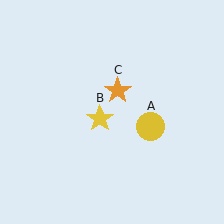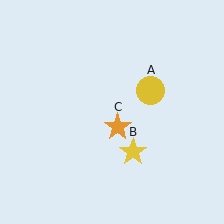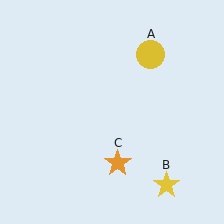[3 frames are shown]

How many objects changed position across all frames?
3 objects changed position: yellow circle (object A), yellow star (object B), orange star (object C).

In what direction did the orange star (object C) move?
The orange star (object C) moved down.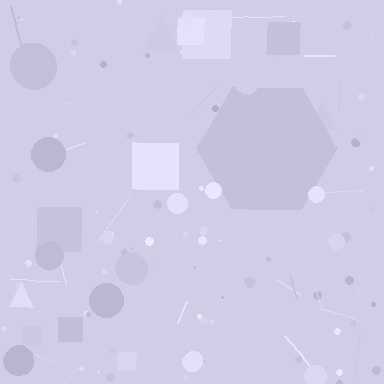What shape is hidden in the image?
A hexagon is hidden in the image.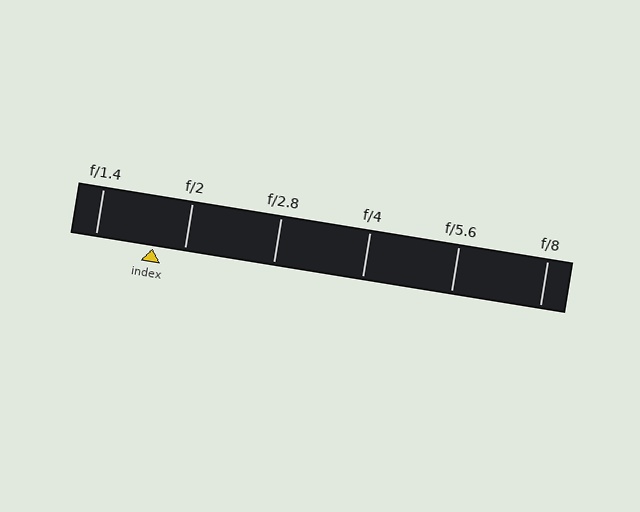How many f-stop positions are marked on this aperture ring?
There are 6 f-stop positions marked.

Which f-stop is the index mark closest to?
The index mark is closest to f/2.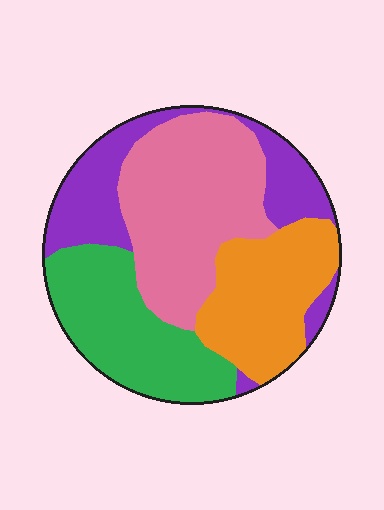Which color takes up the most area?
Pink, at roughly 30%.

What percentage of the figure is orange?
Orange covers roughly 20% of the figure.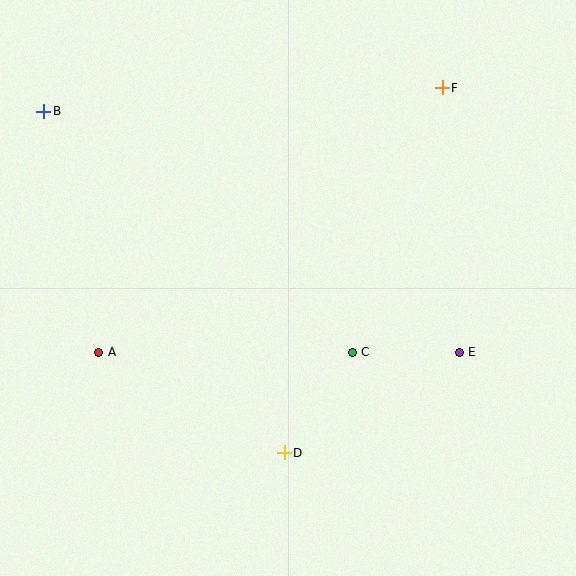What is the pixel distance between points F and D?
The distance between F and D is 398 pixels.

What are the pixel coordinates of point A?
Point A is at (99, 352).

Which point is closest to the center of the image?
Point C at (352, 352) is closest to the center.